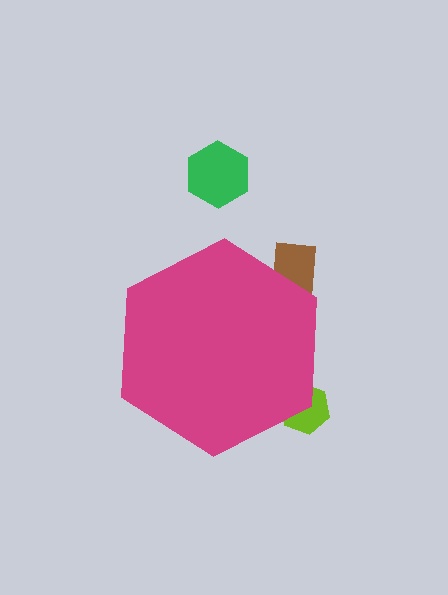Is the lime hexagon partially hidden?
Yes, the lime hexagon is partially hidden behind the magenta hexagon.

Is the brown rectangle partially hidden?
Yes, the brown rectangle is partially hidden behind the magenta hexagon.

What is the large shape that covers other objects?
A magenta hexagon.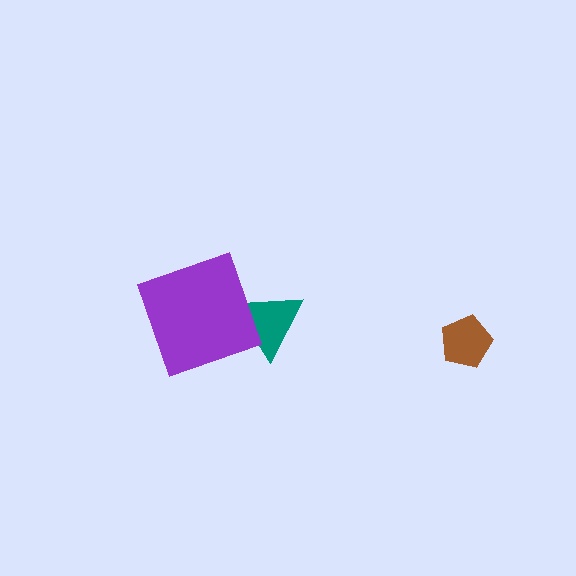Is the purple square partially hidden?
No, no other shape covers it.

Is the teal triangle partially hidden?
Yes, it is partially covered by another shape.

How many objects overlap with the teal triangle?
1 object overlaps with the teal triangle.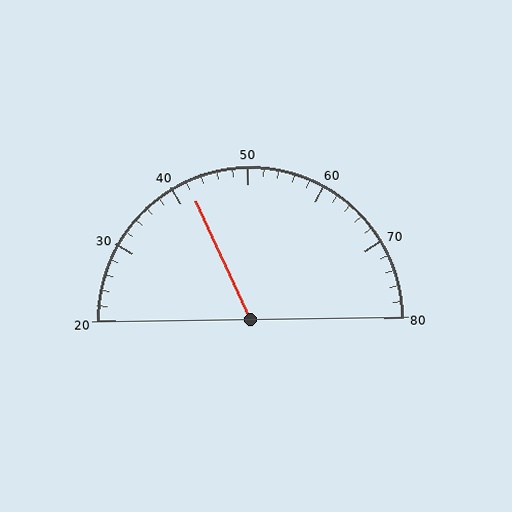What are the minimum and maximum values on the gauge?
The gauge ranges from 20 to 80.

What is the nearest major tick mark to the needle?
The nearest major tick mark is 40.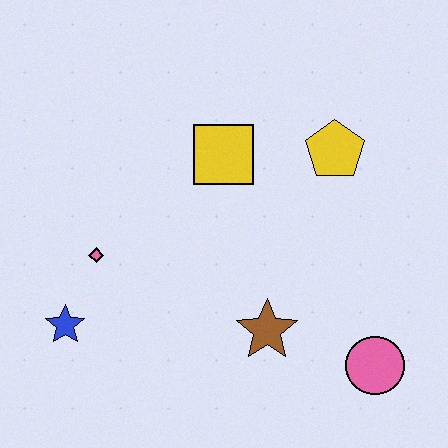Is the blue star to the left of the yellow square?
Yes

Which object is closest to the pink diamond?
The blue star is closest to the pink diamond.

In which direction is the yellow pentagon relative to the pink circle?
The yellow pentagon is above the pink circle.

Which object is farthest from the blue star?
The yellow pentagon is farthest from the blue star.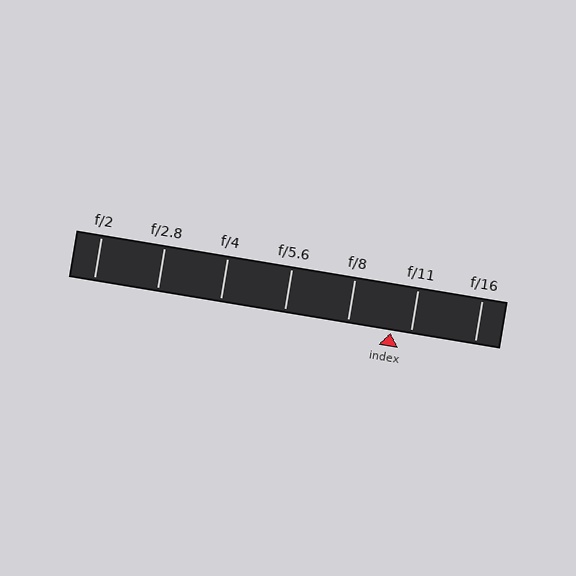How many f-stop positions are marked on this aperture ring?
There are 7 f-stop positions marked.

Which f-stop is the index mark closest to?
The index mark is closest to f/11.